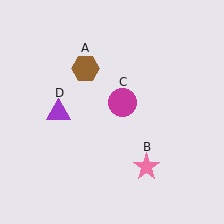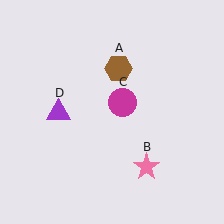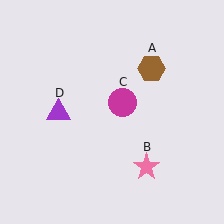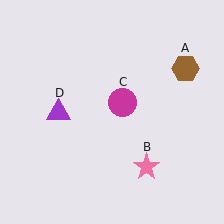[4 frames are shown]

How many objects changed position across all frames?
1 object changed position: brown hexagon (object A).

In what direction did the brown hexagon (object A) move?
The brown hexagon (object A) moved right.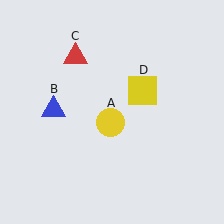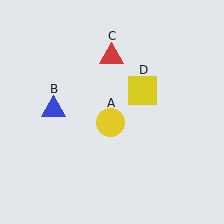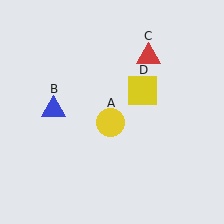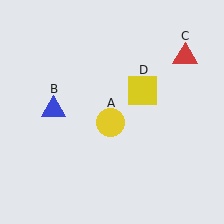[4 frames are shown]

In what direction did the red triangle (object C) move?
The red triangle (object C) moved right.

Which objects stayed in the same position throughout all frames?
Yellow circle (object A) and blue triangle (object B) and yellow square (object D) remained stationary.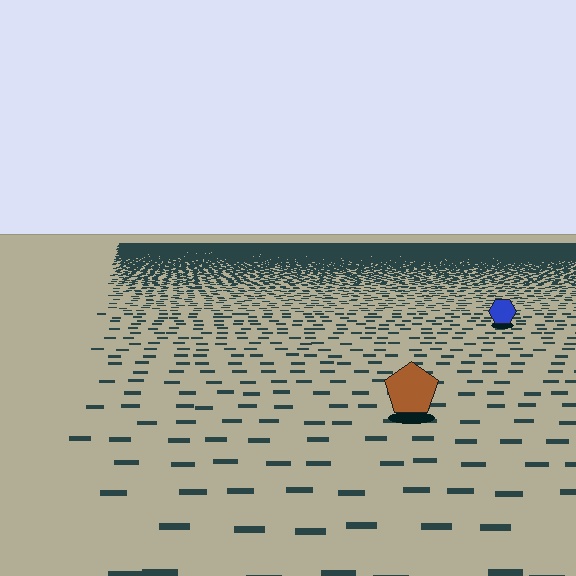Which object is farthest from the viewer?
The blue hexagon is farthest from the viewer. It appears smaller and the ground texture around it is denser.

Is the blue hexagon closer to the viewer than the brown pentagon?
No. The brown pentagon is closer — you can tell from the texture gradient: the ground texture is coarser near it.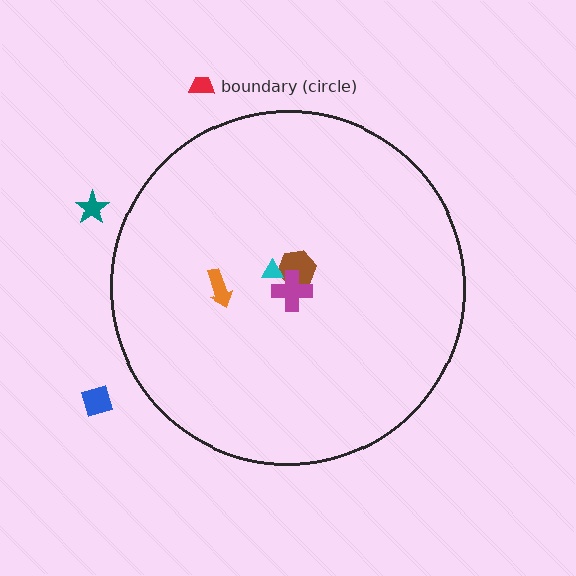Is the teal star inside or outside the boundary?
Outside.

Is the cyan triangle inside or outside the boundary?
Inside.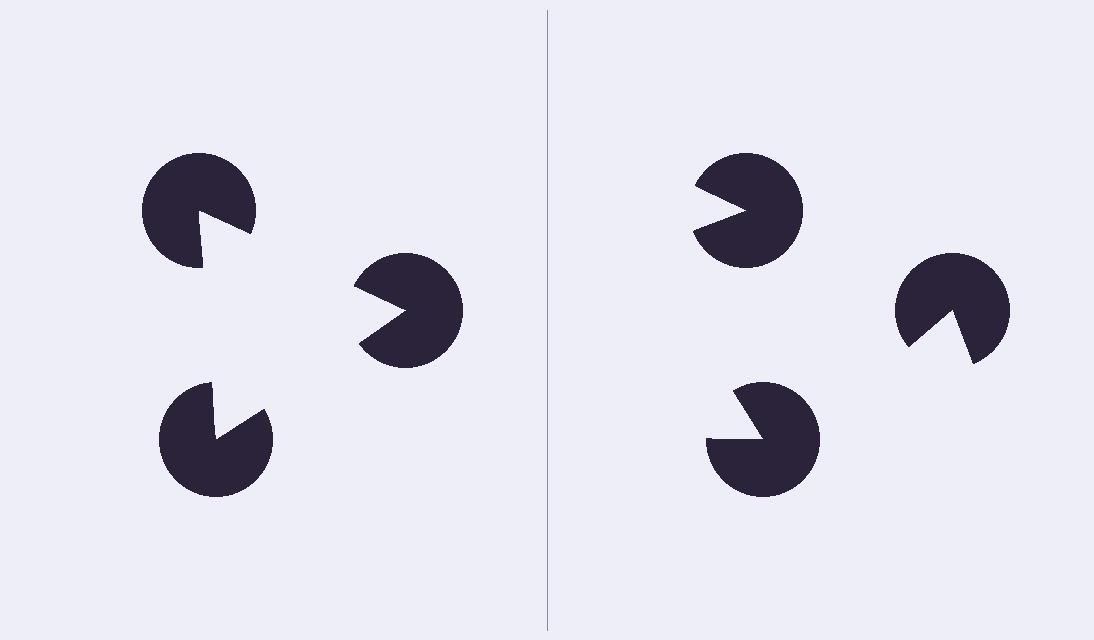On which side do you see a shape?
An illusory triangle appears on the left side. On the right side the wedge cuts are rotated, so no coherent shape forms.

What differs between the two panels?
The pac-man discs are positioned identically on both sides; only the wedge orientations differ. On the left they align to a triangle; on the right they are misaligned.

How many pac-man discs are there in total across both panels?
6 — 3 on each side.